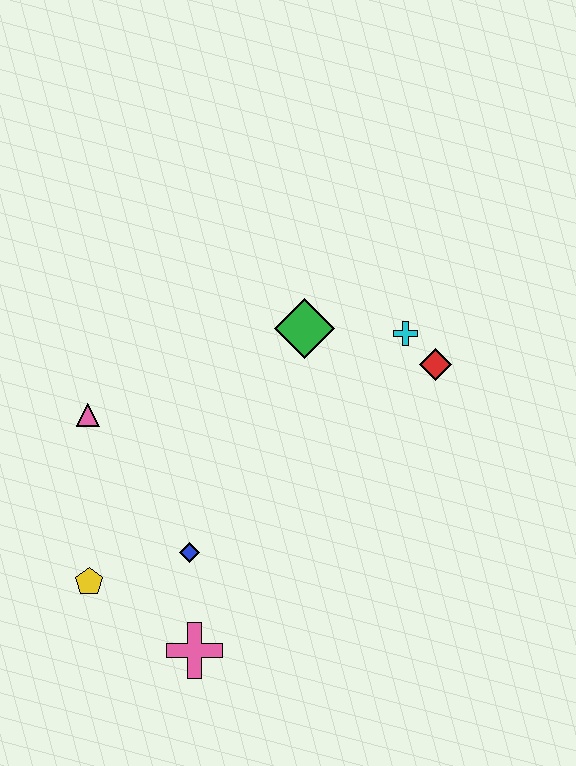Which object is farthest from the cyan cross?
The yellow pentagon is farthest from the cyan cross.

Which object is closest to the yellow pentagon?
The blue diamond is closest to the yellow pentagon.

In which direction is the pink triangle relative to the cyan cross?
The pink triangle is to the left of the cyan cross.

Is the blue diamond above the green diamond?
No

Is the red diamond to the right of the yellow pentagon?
Yes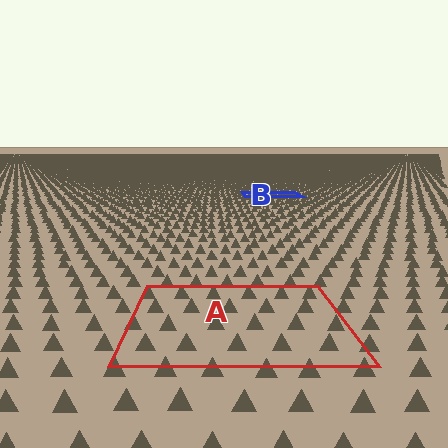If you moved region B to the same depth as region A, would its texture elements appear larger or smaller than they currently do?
They would appear larger. At a closer depth, the same texture elements are projected at a bigger on-screen size.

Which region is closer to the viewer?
Region A is closer. The texture elements there are larger and more spread out.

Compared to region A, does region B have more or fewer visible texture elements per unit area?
Region B has more texture elements per unit area — they are packed more densely because it is farther away.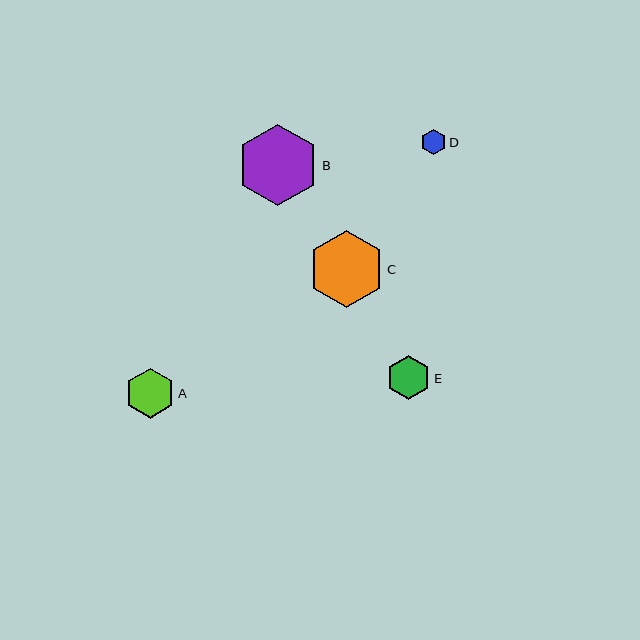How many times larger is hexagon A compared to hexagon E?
Hexagon A is approximately 1.1 times the size of hexagon E.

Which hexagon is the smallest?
Hexagon D is the smallest with a size of approximately 26 pixels.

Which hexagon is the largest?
Hexagon B is the largest with a size of approximately 82 pixels.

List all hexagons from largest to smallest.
From largest to smallest: B, C, A, E, D.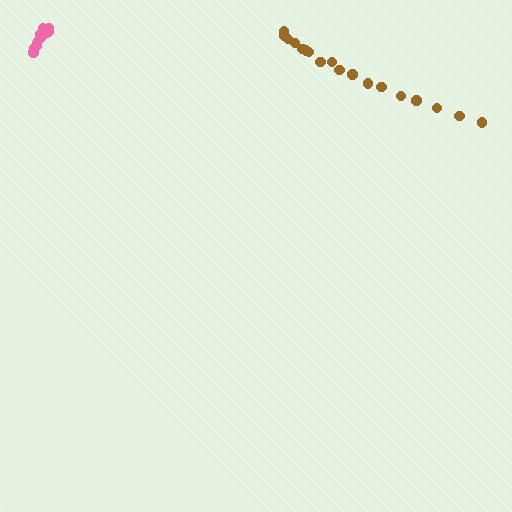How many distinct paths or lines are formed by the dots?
There are 2 distinct paths.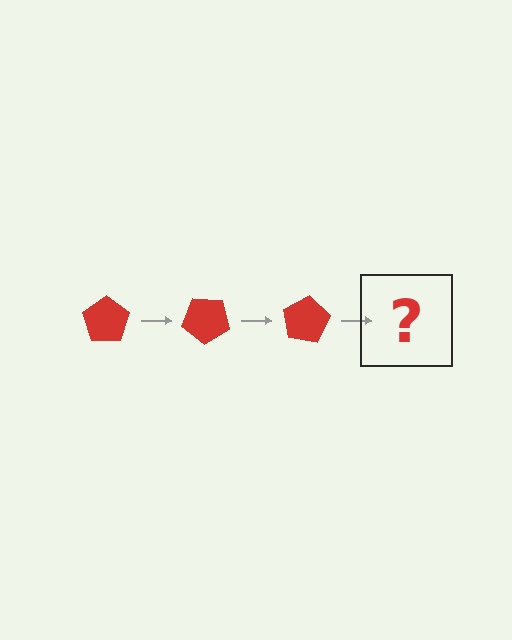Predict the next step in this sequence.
The next step is a red pentagon rotated 120 degrees.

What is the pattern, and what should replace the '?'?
The pattern is that the pentagon rotates 40 degrees each step. The '?' should be a red pentagon rotated 120 degrees.